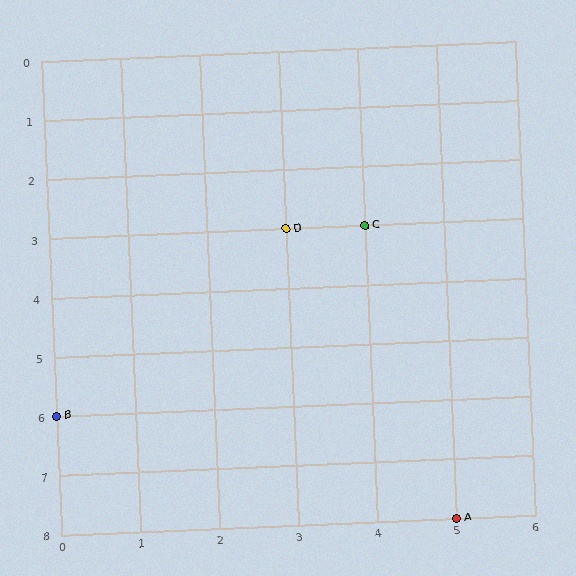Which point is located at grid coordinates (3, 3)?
Point D is at (3, 3).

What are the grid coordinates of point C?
Point C is at grid coordinates (4, 3).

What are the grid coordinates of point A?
Point A is at grid coordinates (5, 8).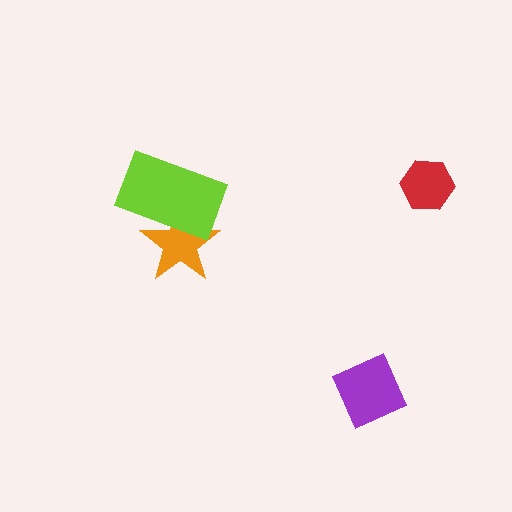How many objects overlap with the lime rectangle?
1 object overlaps with the lime rectangle.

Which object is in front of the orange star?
The lime rectangle is in front of the orange star.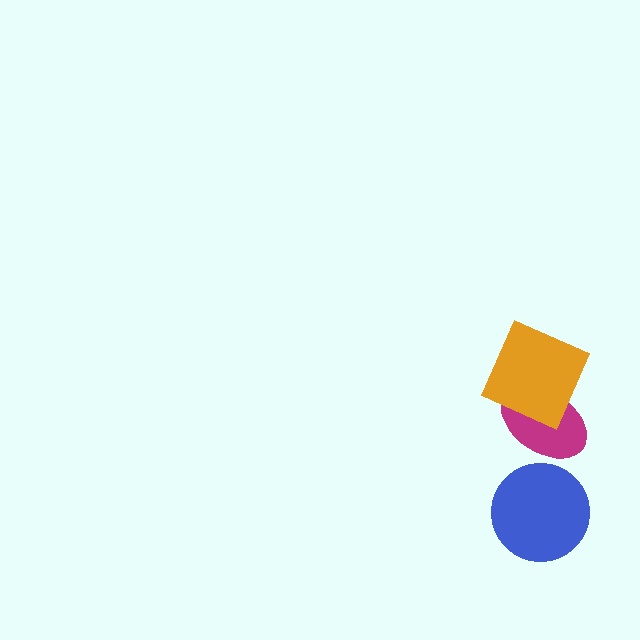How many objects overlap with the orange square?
1 object overlaps with the orange square.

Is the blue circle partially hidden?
No, no other shape covers it.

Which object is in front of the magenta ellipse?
The orange square is in front of the magenta ellipse.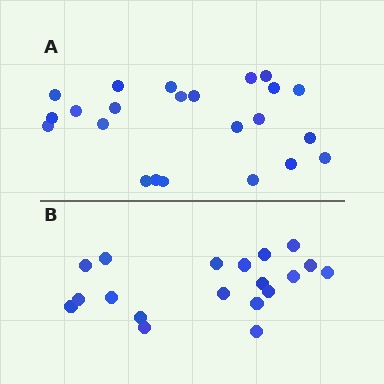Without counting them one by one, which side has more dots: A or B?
Region A (the top region) has more dots.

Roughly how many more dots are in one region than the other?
Region A has about 4 more dots than region B.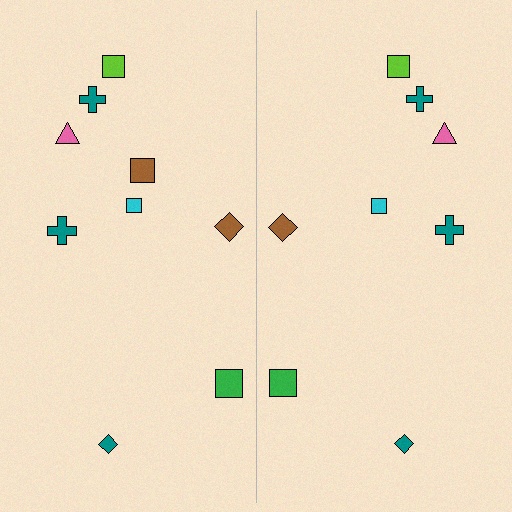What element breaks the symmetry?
A brown square is missing from the right side.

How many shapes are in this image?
There are 17 shapes in this image.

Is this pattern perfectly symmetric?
No, the pattern is not perfectly symmetric. A brown square is missing from the right side.